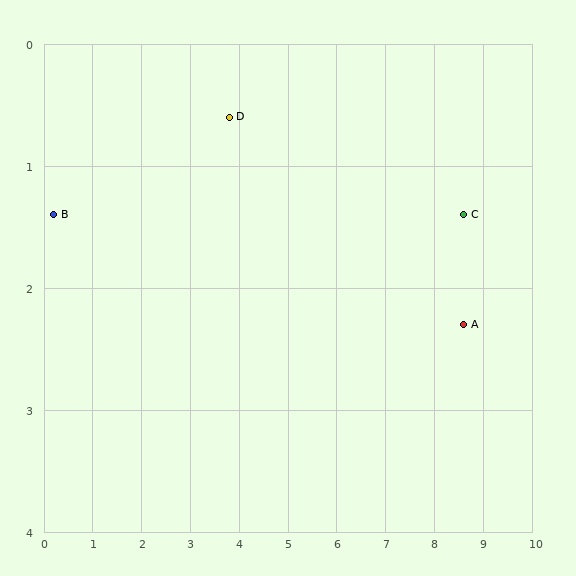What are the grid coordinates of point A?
Point A is at approximately (8.6, 2.3).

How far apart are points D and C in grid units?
Points D and C are about 4.9 grid units apart.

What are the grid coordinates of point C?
Point C is at approximately (8.6, 1.4).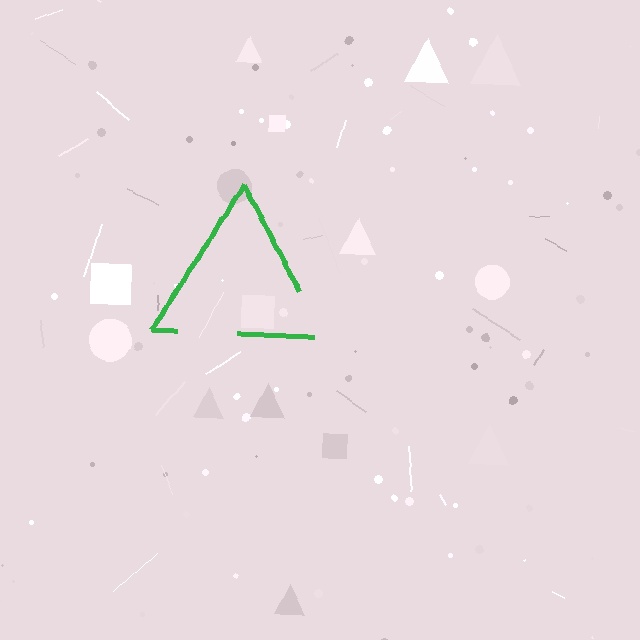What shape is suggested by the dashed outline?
The dashed outline suggests a triangle.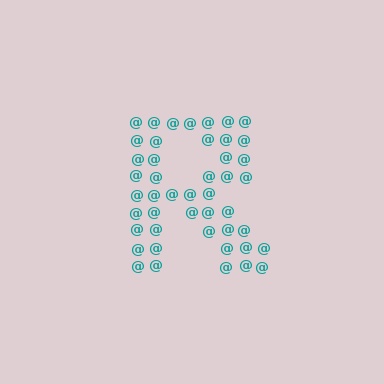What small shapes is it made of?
It is made of small at signs.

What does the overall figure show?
The overall figure shows the letter R.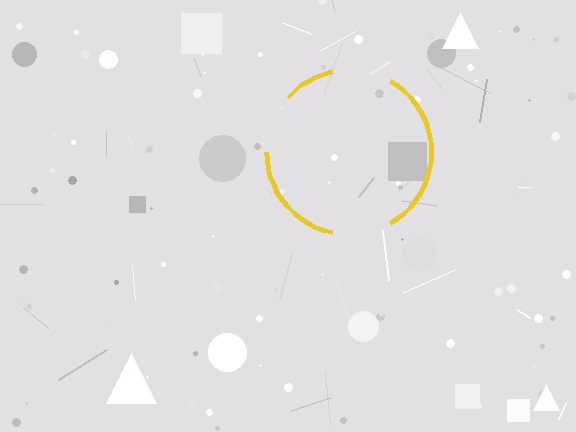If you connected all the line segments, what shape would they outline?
They would outline a circle.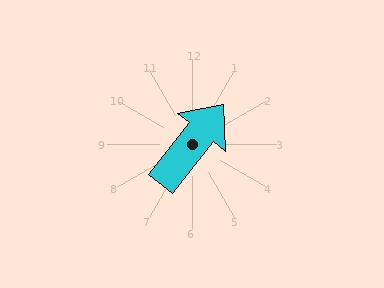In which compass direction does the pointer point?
Northeast.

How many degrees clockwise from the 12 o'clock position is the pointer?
Approximately 39 degrees.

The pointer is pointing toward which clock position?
Roughly 1 o'clock.